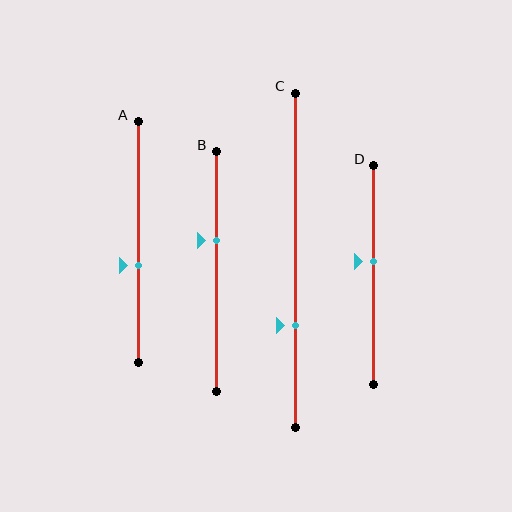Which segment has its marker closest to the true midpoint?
Segment D has its marker closest to the true midpoint.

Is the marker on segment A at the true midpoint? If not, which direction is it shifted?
No, the marker on segment A is shifted downward by about 10% of the segment length.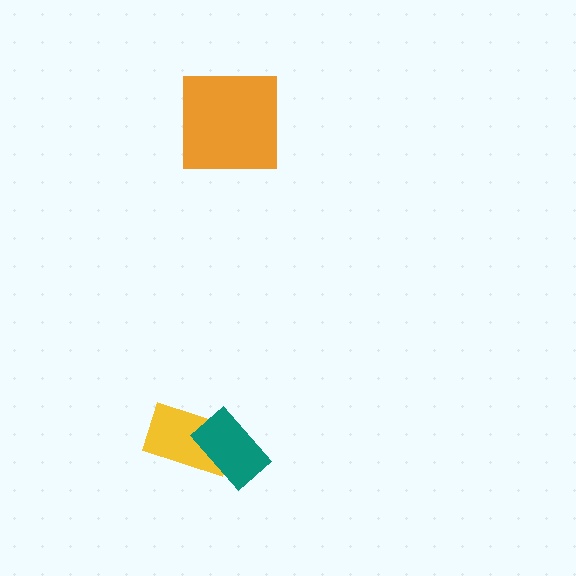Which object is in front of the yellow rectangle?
The teal rectangle is in front of the yellow rectangle.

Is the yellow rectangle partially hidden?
Yes, it is partially covered by another shape.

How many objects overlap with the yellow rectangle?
1 object overlaps with the yellow rectangle.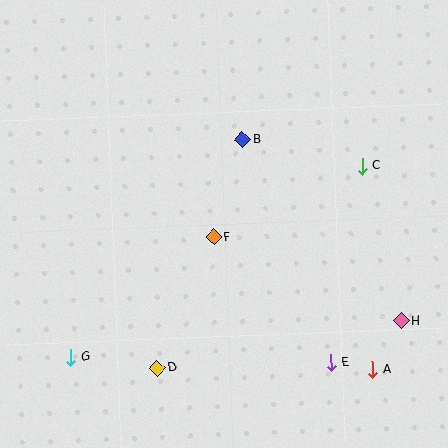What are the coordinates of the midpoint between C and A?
The midpoint between C and A is at (367, 268).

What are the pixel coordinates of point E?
Point E is at (331, 362).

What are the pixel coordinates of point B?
Point B is at (242, 140).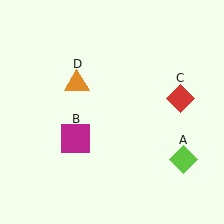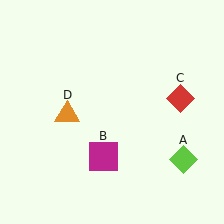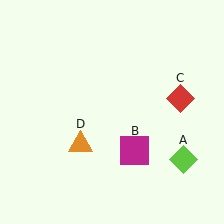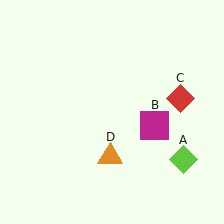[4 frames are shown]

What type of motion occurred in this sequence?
The magenta square (object B), orange triangle (object D) rotated counterclockwise around the center of the scene.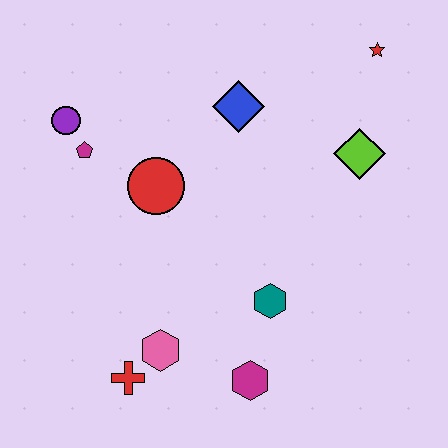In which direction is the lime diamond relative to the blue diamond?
The lime diamond is to the right of the blue diamond.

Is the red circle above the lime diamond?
No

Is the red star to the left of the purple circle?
No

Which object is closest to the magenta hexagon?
The teal hexagon is closest to the magenta hexagon.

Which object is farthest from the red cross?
The red star is farthest from the red cross.